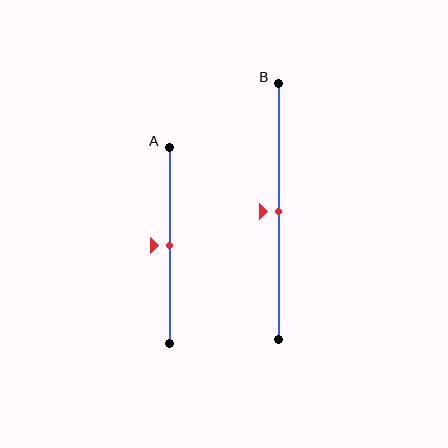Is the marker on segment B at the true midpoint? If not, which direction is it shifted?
Yes, the marker on segment B is at the true midpoint.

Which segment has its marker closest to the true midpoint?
Segment A has its marker closest to the true midpoint.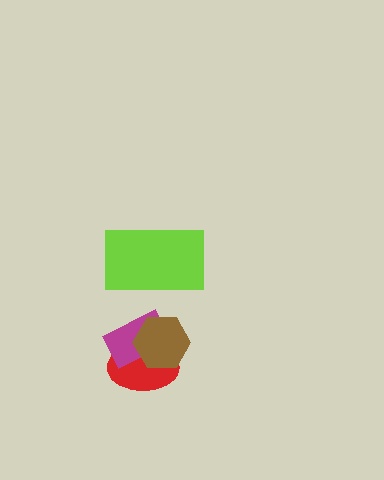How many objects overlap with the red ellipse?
2 objects overlap with the red ellipse.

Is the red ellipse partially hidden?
Yes, it is partially covered by another shape.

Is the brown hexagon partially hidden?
No, no other shape covers it.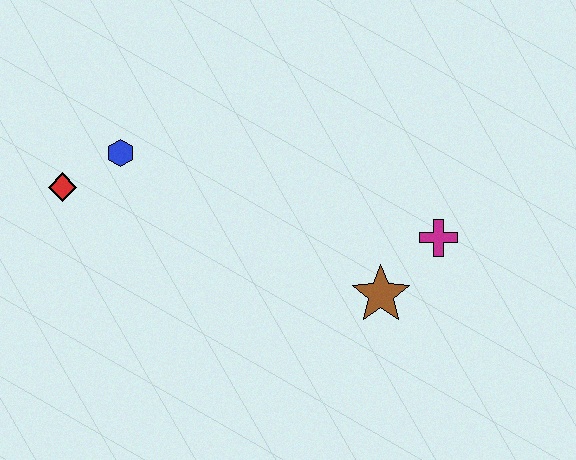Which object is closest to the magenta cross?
The brown star is closest to the magenta cross.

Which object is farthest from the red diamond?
The magenta cross is farthest from the red diamond.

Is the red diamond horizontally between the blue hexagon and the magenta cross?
No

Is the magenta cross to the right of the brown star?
Yes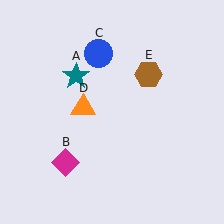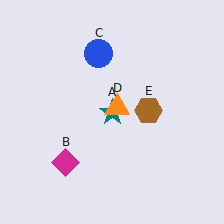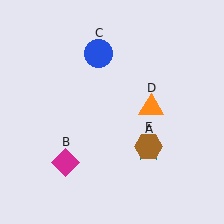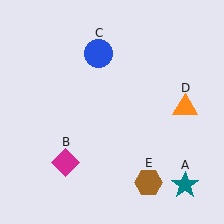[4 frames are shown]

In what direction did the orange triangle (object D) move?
The orange triangle (object D) moved right.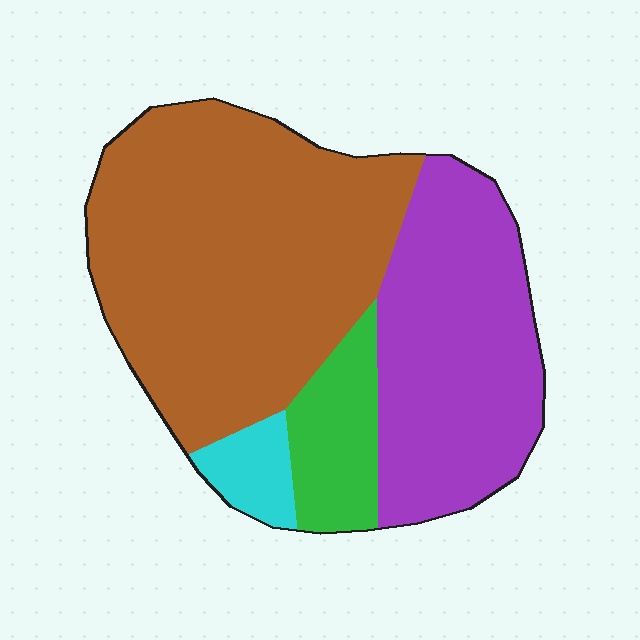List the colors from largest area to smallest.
From largest to smallest: brown, purple, green, cyan.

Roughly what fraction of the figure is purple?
Purple takes up between a sixth and a third of the figure.